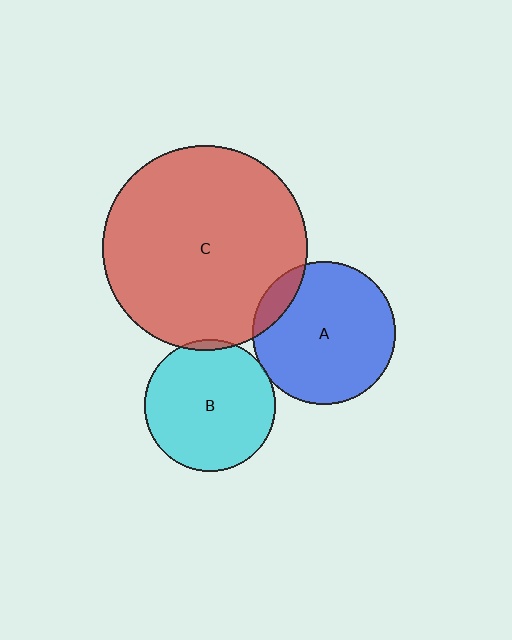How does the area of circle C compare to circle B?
Approximately 2.4 times.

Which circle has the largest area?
Circle C (red).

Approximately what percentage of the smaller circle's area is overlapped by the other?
Approximately 5%.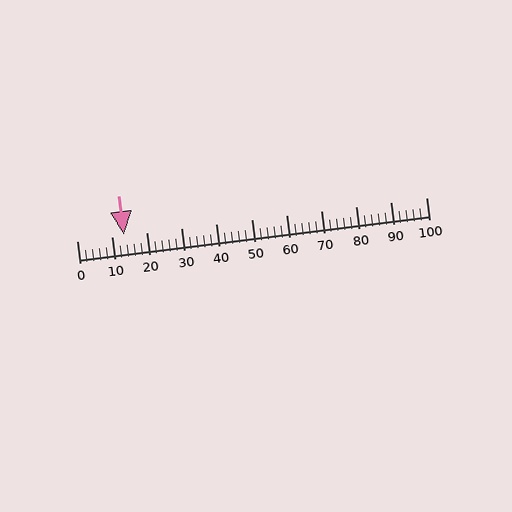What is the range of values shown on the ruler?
The ruler shows values from 0 to 100.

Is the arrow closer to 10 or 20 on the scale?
The arrow is closer to 10.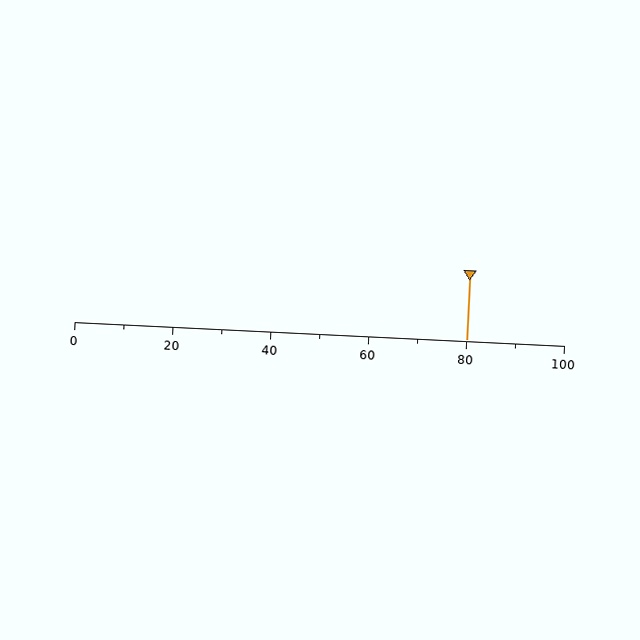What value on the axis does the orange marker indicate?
The marker indicates approximately 80.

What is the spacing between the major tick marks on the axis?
The major ticks are spaced 20 apart.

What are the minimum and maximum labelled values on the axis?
The axis runs from 0 to 100.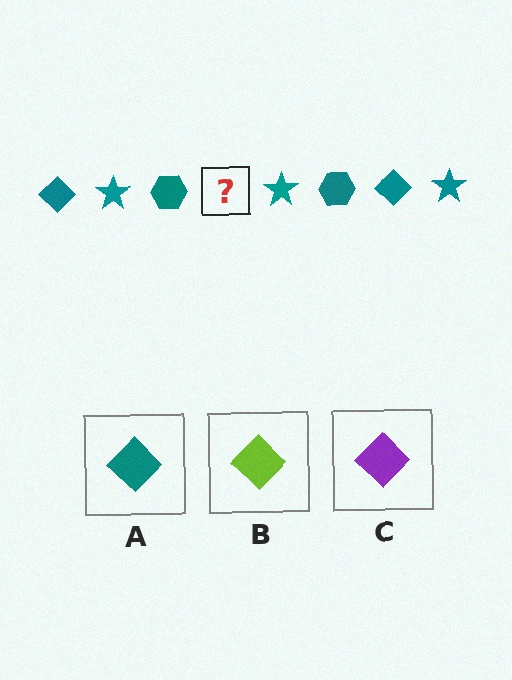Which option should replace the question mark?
Option A.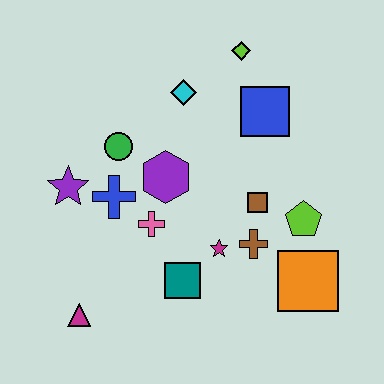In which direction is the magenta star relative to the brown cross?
The magenta star is to the left of the brown cross.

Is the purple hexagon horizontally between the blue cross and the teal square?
Yes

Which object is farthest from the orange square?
The purple star is farthest from the orange square.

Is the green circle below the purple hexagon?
No